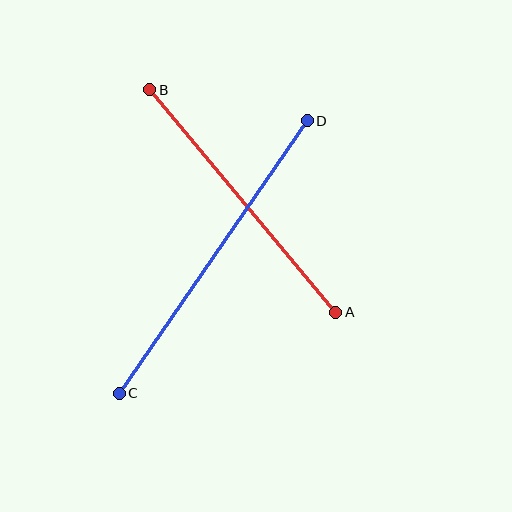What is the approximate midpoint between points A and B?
The midpoint is at approximately (243, 201) pixels.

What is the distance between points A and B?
The distance is approximately 290 pixels.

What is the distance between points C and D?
The distance is approximately 331 pixels.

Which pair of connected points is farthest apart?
Points C and D are farthest apart.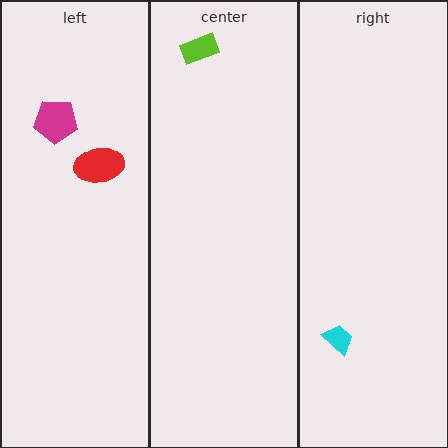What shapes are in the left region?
The magenta pentagon, the red ellipse.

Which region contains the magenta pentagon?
The left region.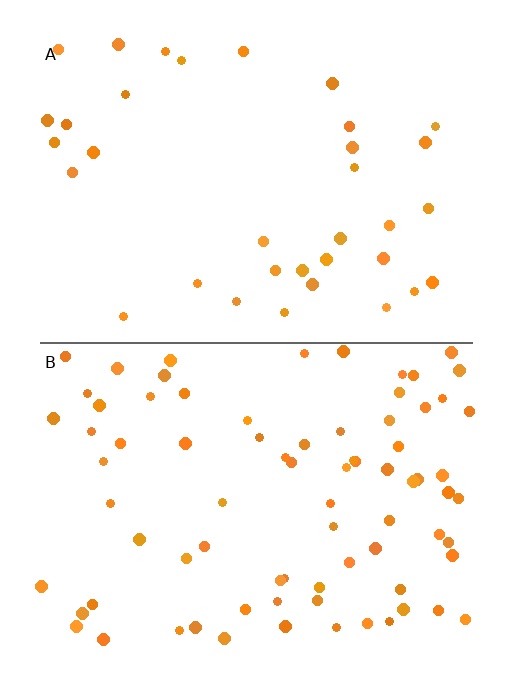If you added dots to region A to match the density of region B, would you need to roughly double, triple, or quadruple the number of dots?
Approximately double.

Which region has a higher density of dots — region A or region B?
B (the bottom).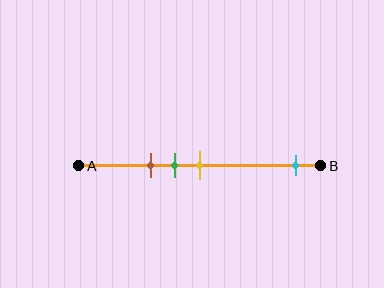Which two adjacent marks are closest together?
The green and yellow marks are the closest adjacent pair.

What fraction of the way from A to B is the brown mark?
The brown mark is approximately 30% (0.3) of the way from A to B.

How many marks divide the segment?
There are 4 marks dividing the segment.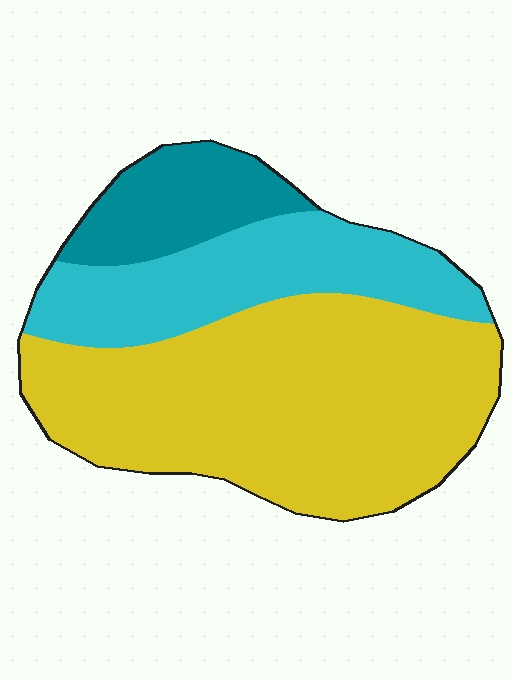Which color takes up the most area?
Yellow, at roughly 60%.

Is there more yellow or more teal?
Yellow.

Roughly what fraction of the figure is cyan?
Cyan covers 27% of the figure.